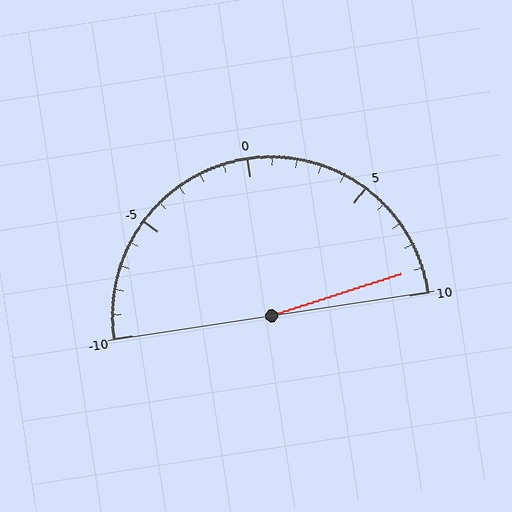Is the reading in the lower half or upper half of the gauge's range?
The reading is in the upper half of the range (-10 to 10).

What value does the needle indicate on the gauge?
The needle indicates approximately 9.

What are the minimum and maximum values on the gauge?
The gauge ranges from -10 to 10.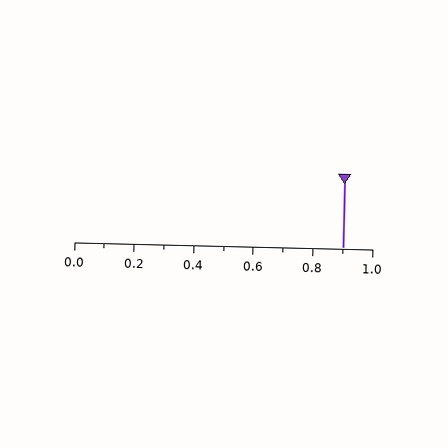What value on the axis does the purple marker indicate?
The marker indicates approximately 0.9.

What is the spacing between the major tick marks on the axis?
The major ticks are spaced 0.2 apart.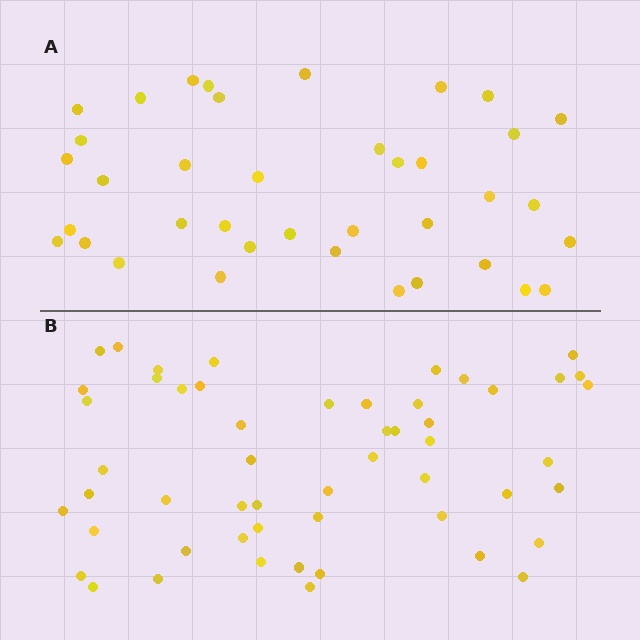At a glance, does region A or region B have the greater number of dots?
Region B (the bottom region) has more dots.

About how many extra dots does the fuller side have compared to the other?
Region B has approximately 15 more dots than region A.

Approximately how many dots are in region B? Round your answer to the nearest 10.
About 50 dots. (The exact count is 53, which rounds to 50.)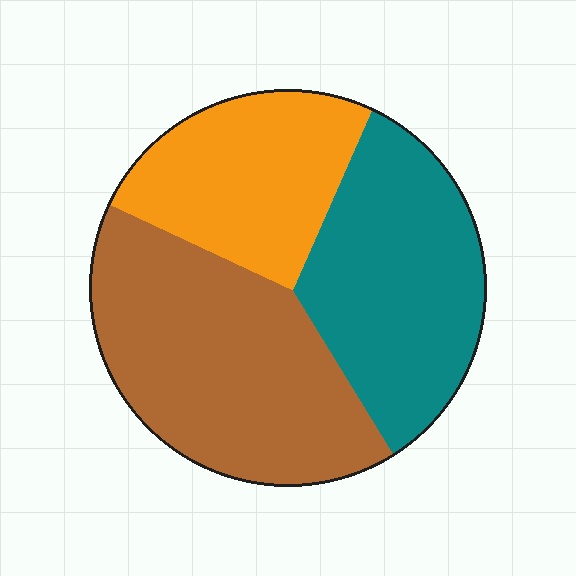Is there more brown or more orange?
Brown.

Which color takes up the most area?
Brown, at roughly 40%.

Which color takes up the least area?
Orange, at roughly 25%.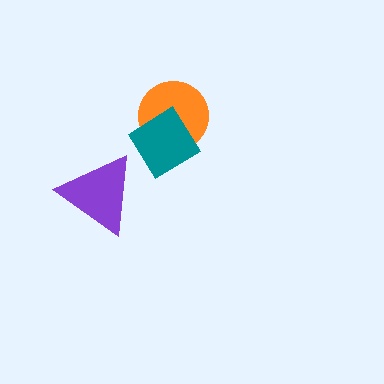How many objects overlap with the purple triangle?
0 objects overlap with the purple triangle.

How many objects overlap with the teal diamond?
1 object overlaps with the teal diamond.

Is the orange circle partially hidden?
Yes, it is partially covered by another shape.